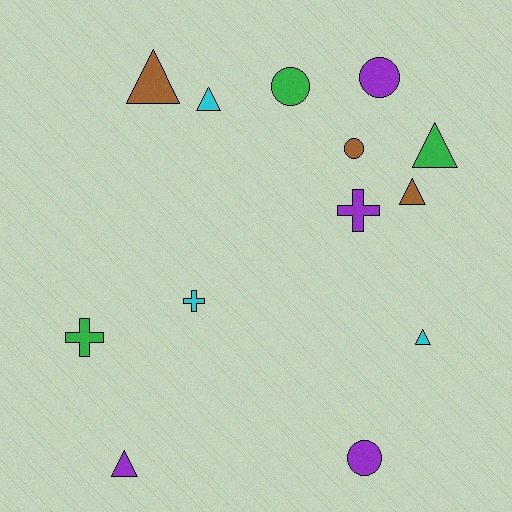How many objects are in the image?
There are 13 objects.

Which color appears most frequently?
Purple, with 4 objects.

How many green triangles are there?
There is 1 green triangle.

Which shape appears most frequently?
Triangle, with 6 objects.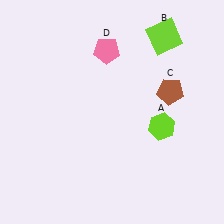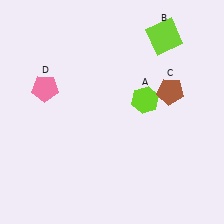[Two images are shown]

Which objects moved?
The objects that moved are: the lime hexagon (A), the pink pentagon (D).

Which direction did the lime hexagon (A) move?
The lime hexagon (A) moved up.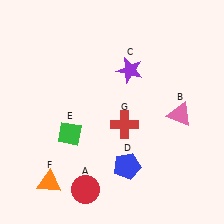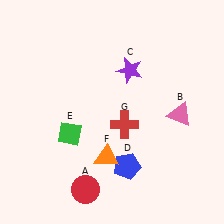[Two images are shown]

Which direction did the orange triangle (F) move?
The orange triangle (F) moved right.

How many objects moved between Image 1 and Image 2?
1 object moved between the two images.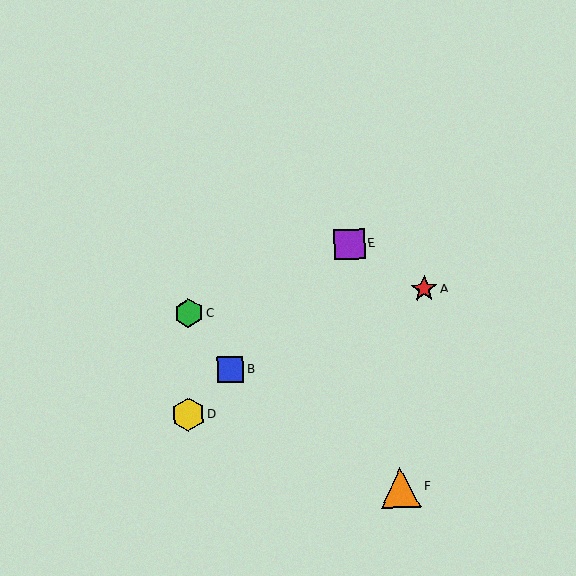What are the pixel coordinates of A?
Object A is at (424, 289).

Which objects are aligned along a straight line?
Objects B, D, E are aligned along a straight line.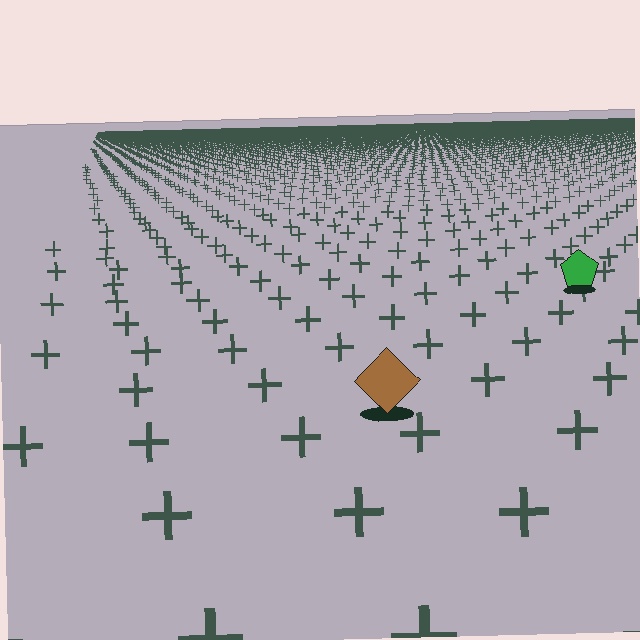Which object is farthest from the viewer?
The green pentagon is farthest from the viewer. It appears smaller and the ground texture around it is denser.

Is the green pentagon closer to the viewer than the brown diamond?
No. The brown diamond is closer — you can tell from the texture gradient: the ground texture is coarser near it.